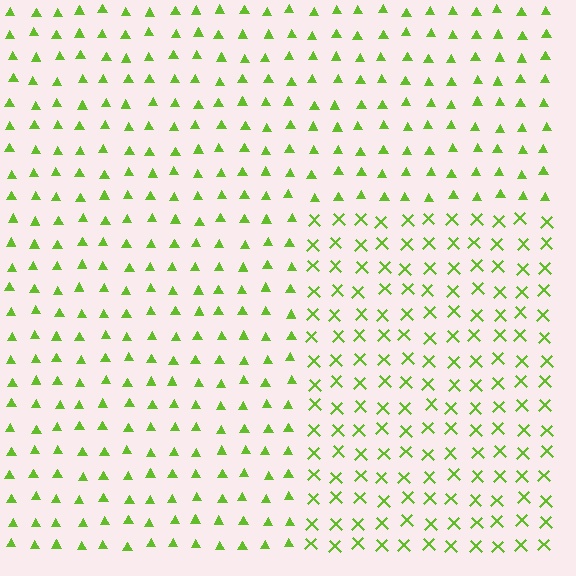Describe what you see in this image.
The image is filled with small lime elements arranged in a uniform grid. A rectangle-shaped region contains X marks, while the surrounding area contains triangles. The boundary is defined purely by the change in element shape.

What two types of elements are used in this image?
The image uses X marks inside the rectangle region and triangles outside it.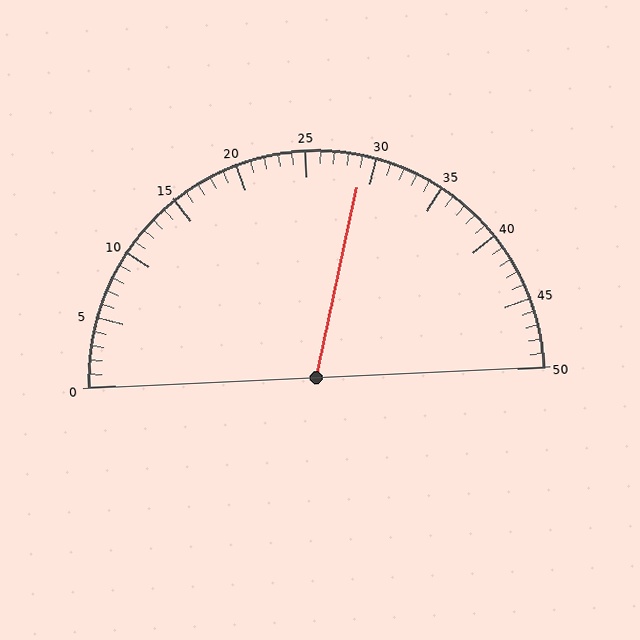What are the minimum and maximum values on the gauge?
The gauge ranges from 0 to 50.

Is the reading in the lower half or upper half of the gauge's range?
The reading is in the upper half of the range (0 to 50).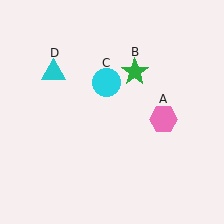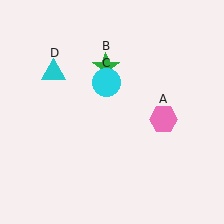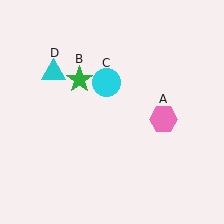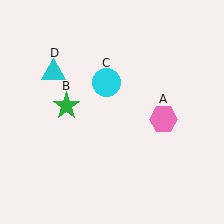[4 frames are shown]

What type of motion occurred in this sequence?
The green star (object B) rotated counterclockwise around the center of the scene.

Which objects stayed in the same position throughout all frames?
Pink hexagon (object A) and cyan circle (object C) and cyan triangle (object D) remained stationary.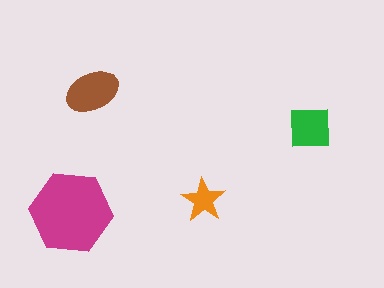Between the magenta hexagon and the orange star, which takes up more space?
The magenta hexagon.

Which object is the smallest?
The orange star.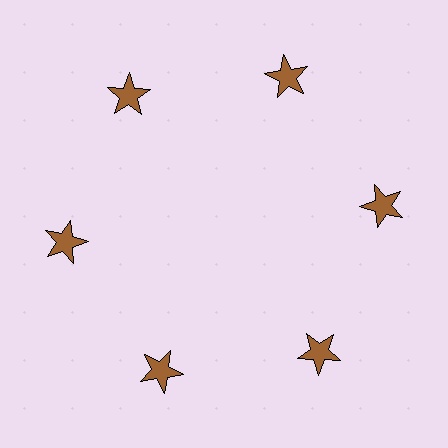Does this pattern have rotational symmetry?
Yes, this pattern has 6-fold rotational symmetry. It looks the same after rotating 60 degrees around the center.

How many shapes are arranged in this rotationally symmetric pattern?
There are 6 shapes, arranged in 6 groups of 1.